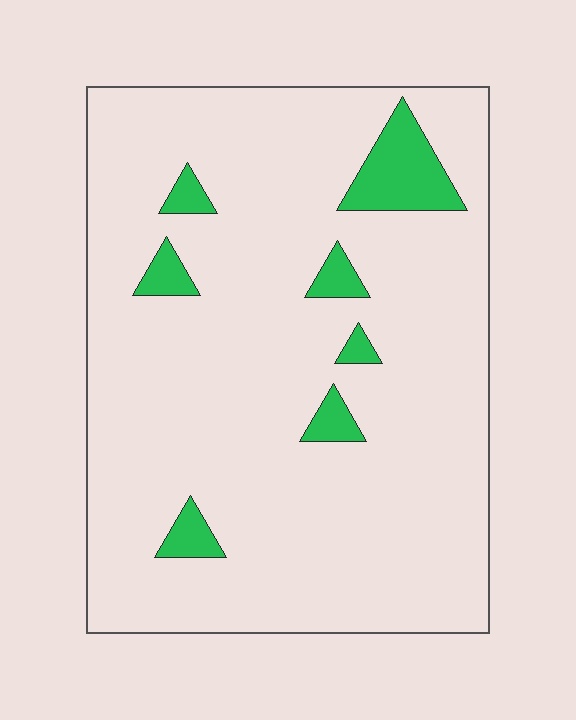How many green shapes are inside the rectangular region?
7.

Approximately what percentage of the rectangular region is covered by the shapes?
Approximately 10%.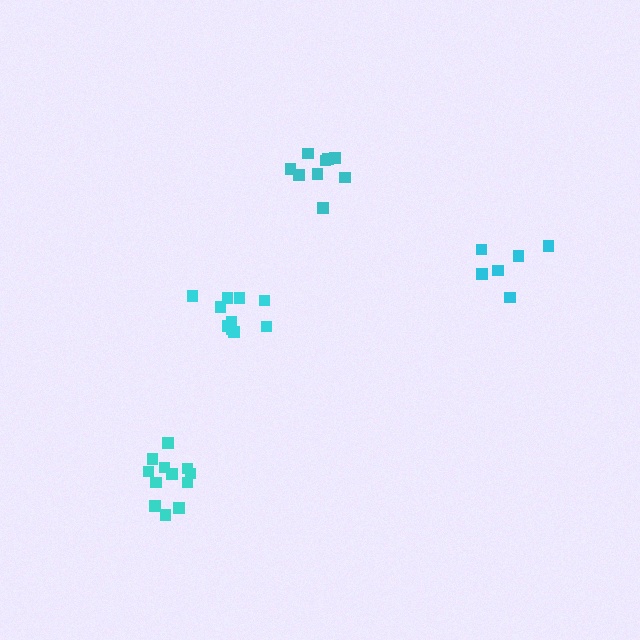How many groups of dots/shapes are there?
There are 4 groups.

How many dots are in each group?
Group 1: 9 dots, Group 2: 6 dots, Group 3: 10 dots, Group 4: 12 dots (37 total).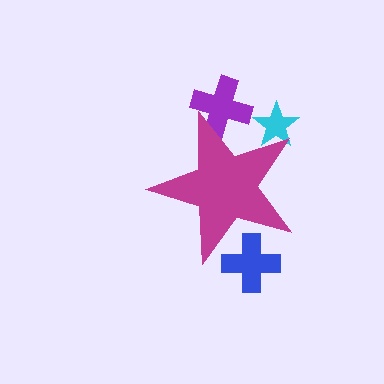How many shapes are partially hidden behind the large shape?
3 shapes are partially hidden.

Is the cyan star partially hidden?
Yes, the cyan star is partially hidden behind the magenta star.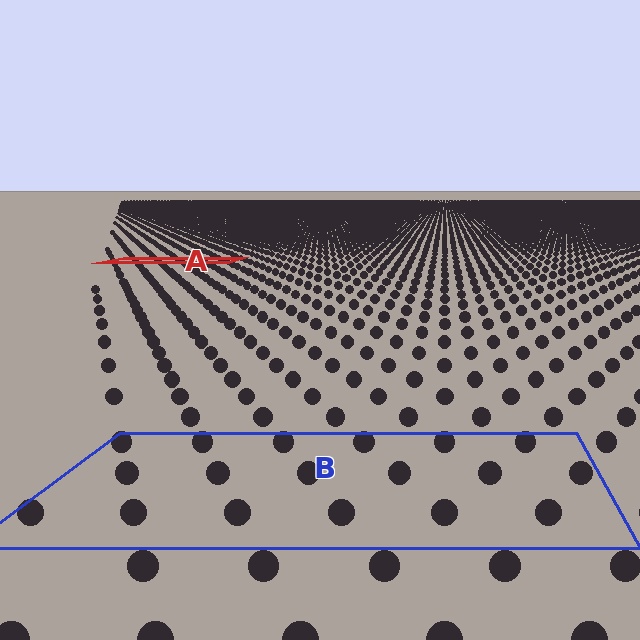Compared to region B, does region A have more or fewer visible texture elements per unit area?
Region A has more texture elements per unit area — they are packed more densely because it is farther away.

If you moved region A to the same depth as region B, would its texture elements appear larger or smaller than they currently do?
They would appear larger. At a closer depth, the same texture elements are projected at a bigger on-screen size.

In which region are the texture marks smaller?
The texture marks are smaller in region A, because it is farther away.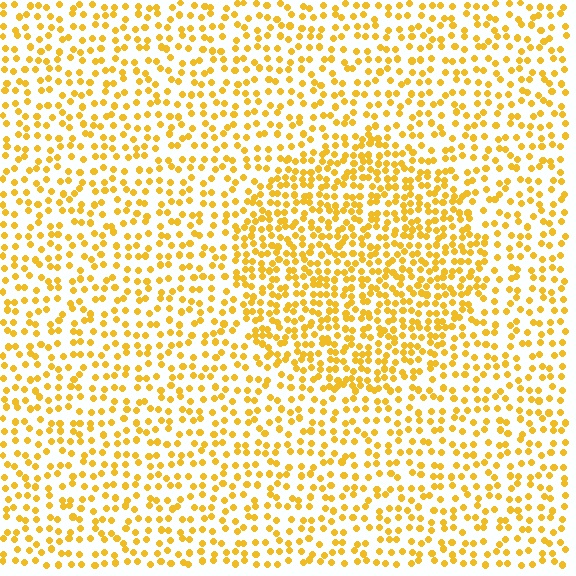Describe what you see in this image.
The image contains small yellow elements arranged at two different densities. A circle-shaped region is visible where the elements are more densely packed than the surrounding area.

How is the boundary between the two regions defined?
The boundary is defined by a change in element density (approximately 1.7x ratio). All elements are the same color, size, and shape.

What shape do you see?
I see a circle.